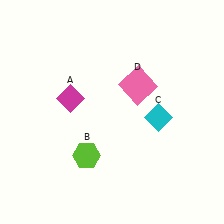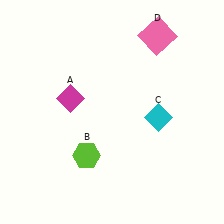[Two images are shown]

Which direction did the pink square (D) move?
The pink square (D) moved up.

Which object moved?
The pink square (D) moved up.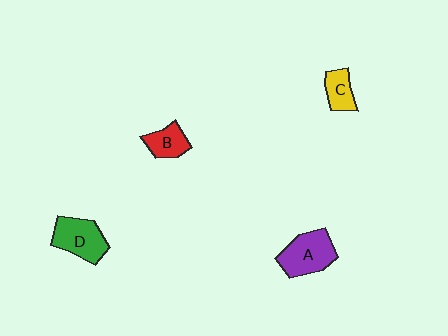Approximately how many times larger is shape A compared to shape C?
Approximately 1.8 times.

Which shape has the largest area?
Shape A (purple).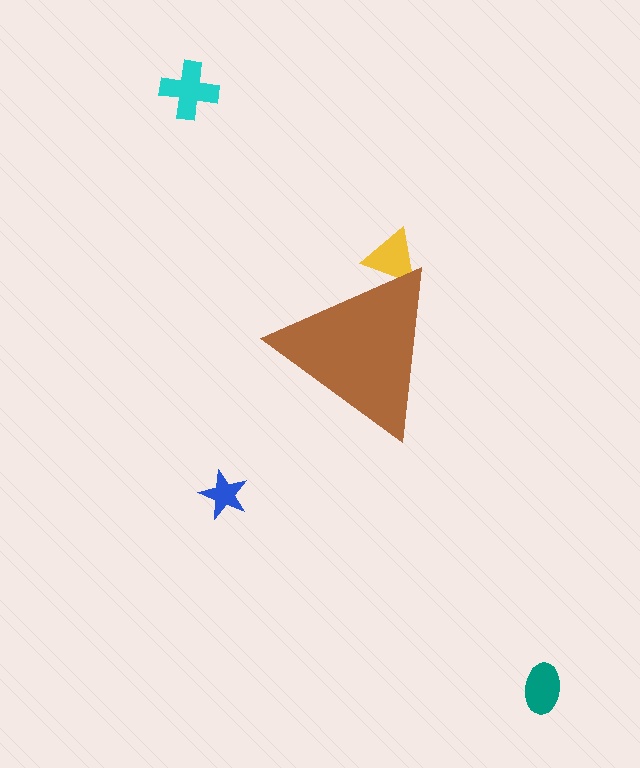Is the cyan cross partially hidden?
No, the cyan cross is fully visible.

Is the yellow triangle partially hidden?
Yes, the yellow triangle is partially hidden behind the brown triangle.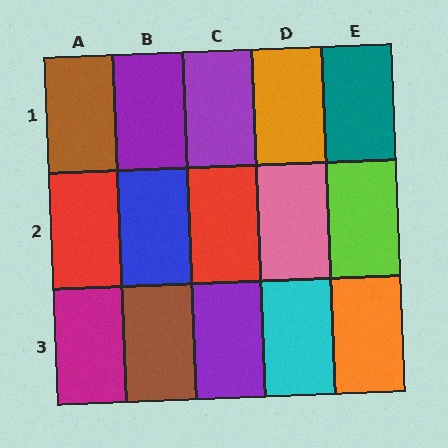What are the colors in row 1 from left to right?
Brown, purple, purple, orange, teal.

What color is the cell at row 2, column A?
Red.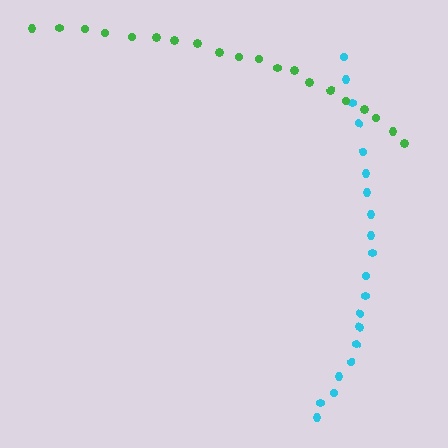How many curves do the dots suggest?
There are 2 distinct paths.